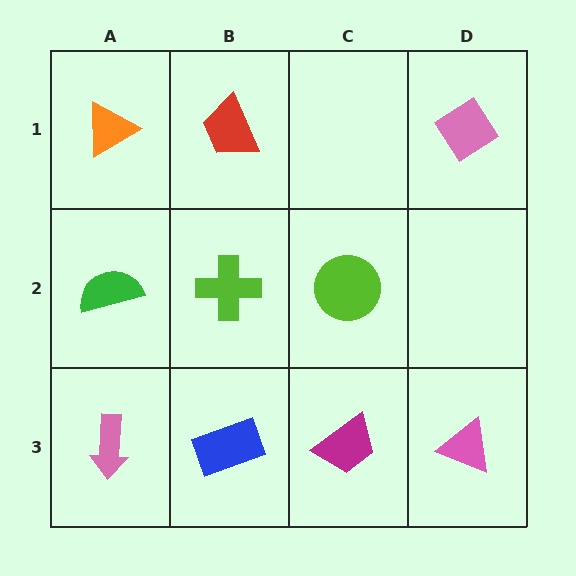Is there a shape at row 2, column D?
No, that cell is empty.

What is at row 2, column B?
A lime cross.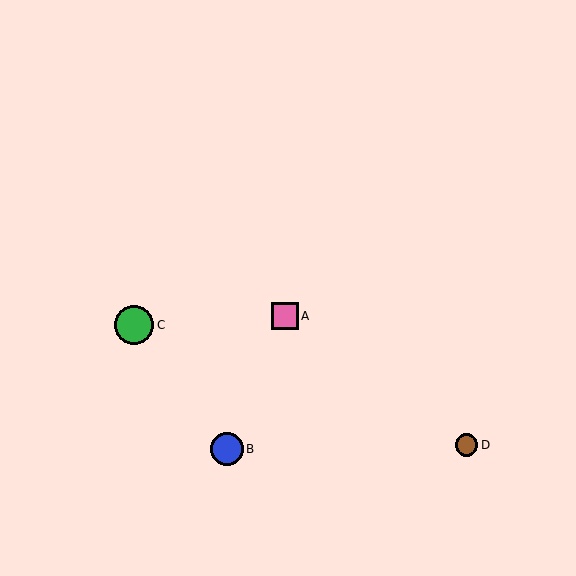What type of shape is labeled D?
Shape D is a brown circle.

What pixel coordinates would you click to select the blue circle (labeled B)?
Click at (227, 449) to select the blue circle B.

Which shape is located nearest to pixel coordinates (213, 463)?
The blue circle (labeled B) at (227, 449) is nearest to that location.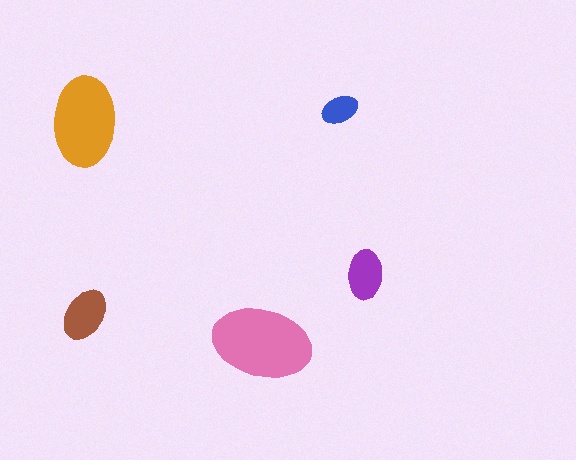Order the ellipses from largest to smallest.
the pink one, the orange one, the brown one, the purple one, the blue one.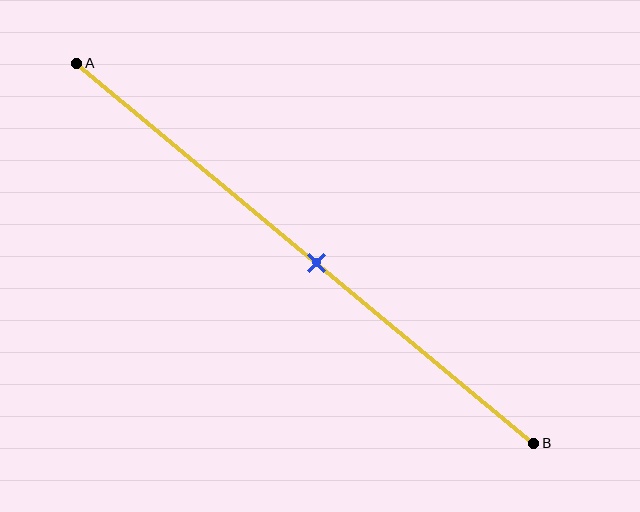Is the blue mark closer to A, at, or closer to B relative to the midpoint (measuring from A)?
The blue mark is approximately at the midpoint of segment AB.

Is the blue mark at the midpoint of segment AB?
Yes, the mark is approximately at the midpoint.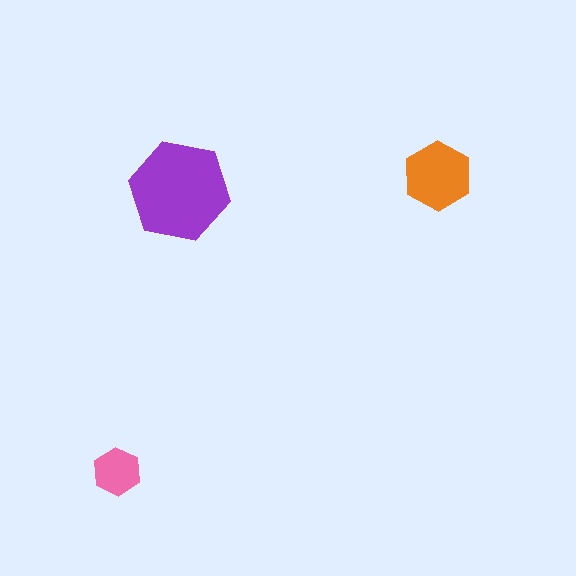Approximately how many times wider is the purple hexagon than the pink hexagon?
About 2 times wider.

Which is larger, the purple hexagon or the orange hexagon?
The purple one.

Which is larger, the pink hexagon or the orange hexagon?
The orange one.